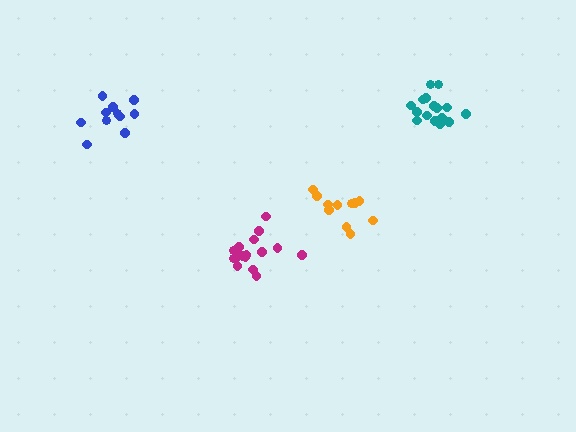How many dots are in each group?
Group 1: 11 dots, Group 2: 16 dots, Group 3: 11 dots, Group 4: 16 dots (54 total).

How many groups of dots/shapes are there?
There are 4 groups.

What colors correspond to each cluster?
The clusters are colored: blue, magenta, orange, teal.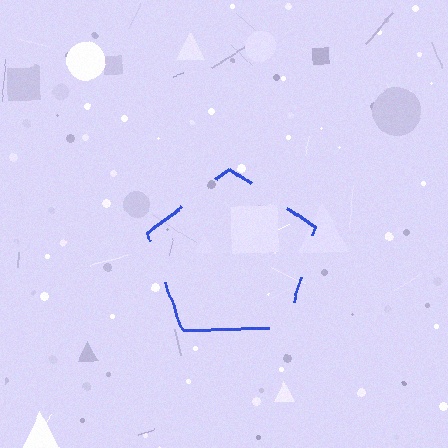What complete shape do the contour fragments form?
The contour fragments form a pentagon.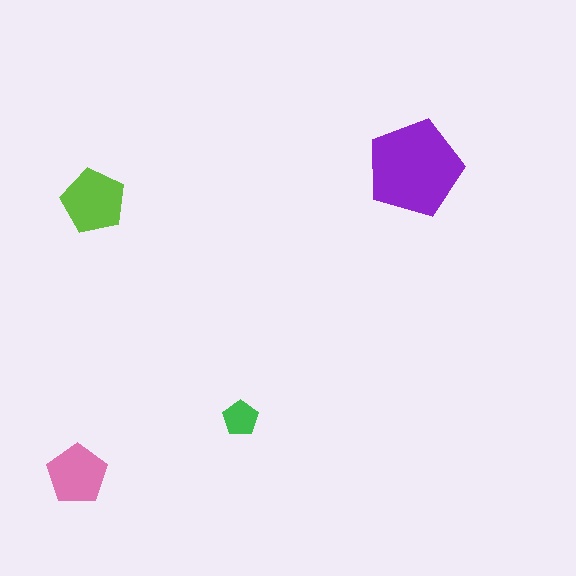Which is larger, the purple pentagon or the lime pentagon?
The purple one.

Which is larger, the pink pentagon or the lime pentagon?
The lime one.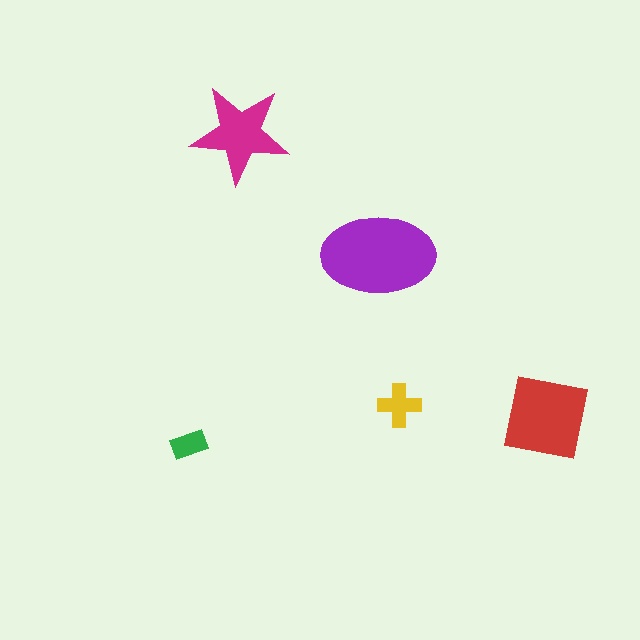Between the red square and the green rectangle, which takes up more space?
The red square.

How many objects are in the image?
There are 5 objects in the image.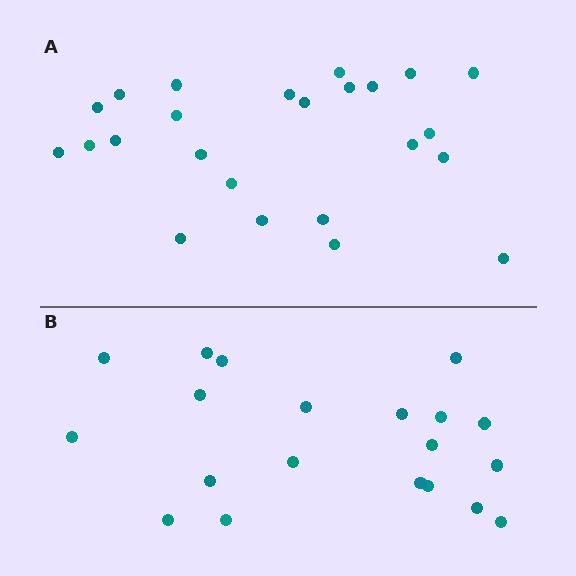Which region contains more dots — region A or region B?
Region A (the top region) has more dots.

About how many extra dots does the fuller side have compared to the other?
Region A has about 4 more dots than region B.